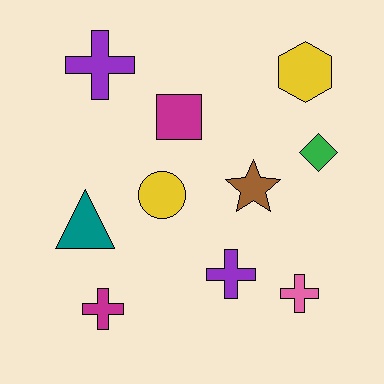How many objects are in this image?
There are 10 objects.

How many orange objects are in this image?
There are no orange objects.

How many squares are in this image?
There is 1 square.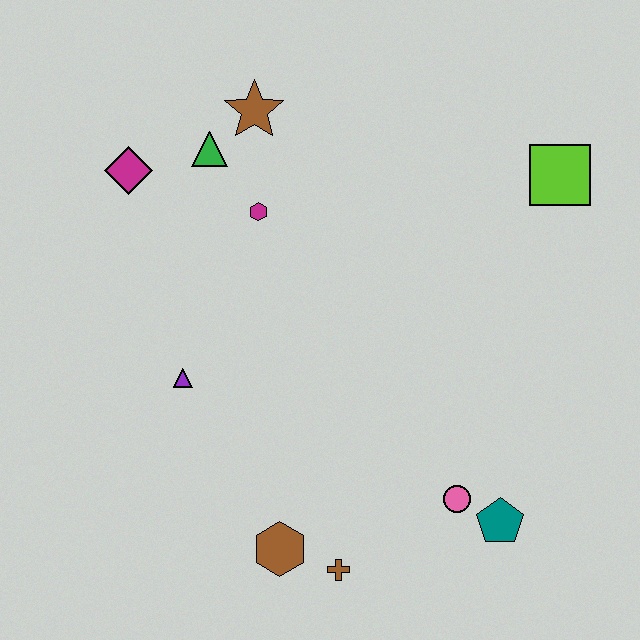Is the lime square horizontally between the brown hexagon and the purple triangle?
No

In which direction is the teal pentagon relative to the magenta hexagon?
The teal pentagon is below the magenta hexagon.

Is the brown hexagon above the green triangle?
No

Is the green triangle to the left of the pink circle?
Yes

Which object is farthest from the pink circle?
The magenta diamond is farthest from the pink circle.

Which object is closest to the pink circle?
The teal pentagon is closest to the pink circle.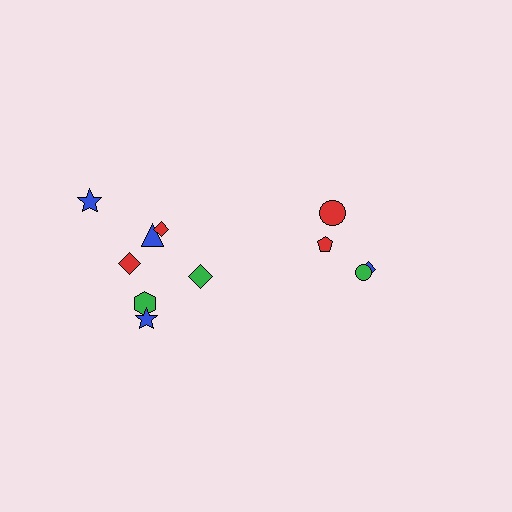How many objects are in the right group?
There are 4 objects.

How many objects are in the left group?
There are 7 objects.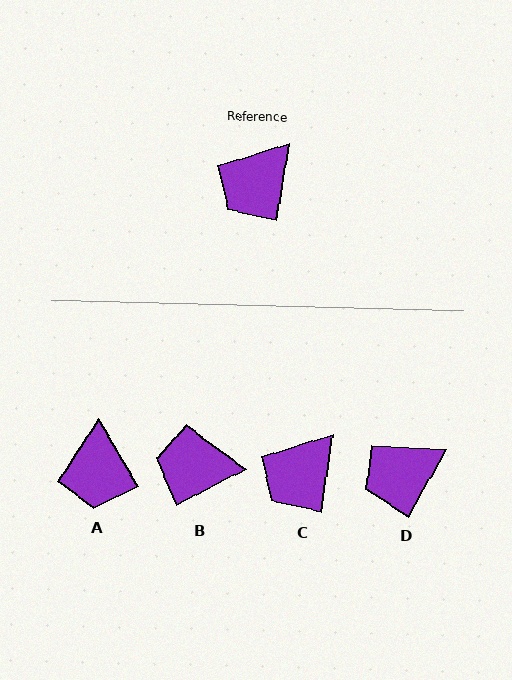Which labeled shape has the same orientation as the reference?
C.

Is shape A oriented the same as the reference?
No, it is off by about 39 degrees.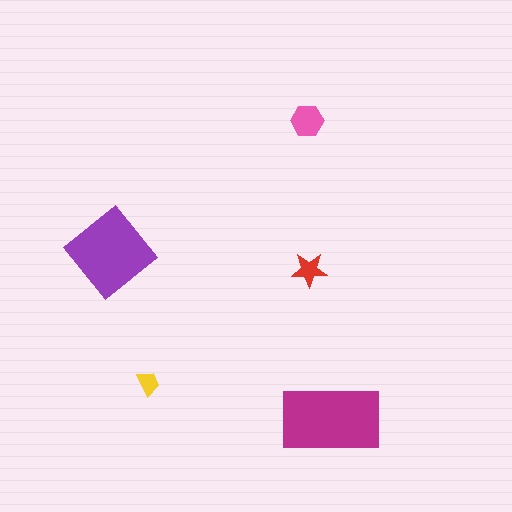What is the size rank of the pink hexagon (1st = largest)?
3rd.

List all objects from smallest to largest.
The yellow trapezoid, the red star, the pink hexagon, the purple diamond, the magenta rectangle.